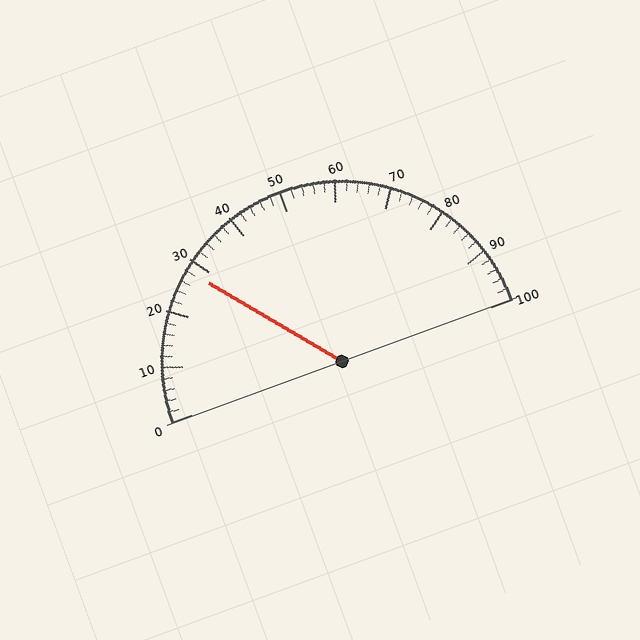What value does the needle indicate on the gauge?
The needle indicates approximately 28.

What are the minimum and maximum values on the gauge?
The gauge ranges from 0 to 100.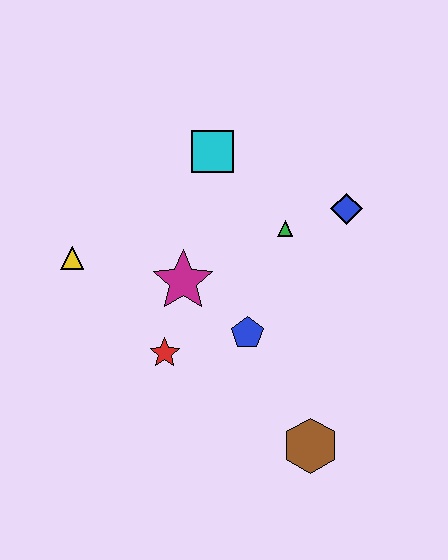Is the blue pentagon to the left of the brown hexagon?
Yes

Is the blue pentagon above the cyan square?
No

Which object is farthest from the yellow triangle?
The brown hexagon is farthest from the yellow triangle.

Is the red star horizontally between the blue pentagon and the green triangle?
No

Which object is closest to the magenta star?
The red star is closest to the magenta star.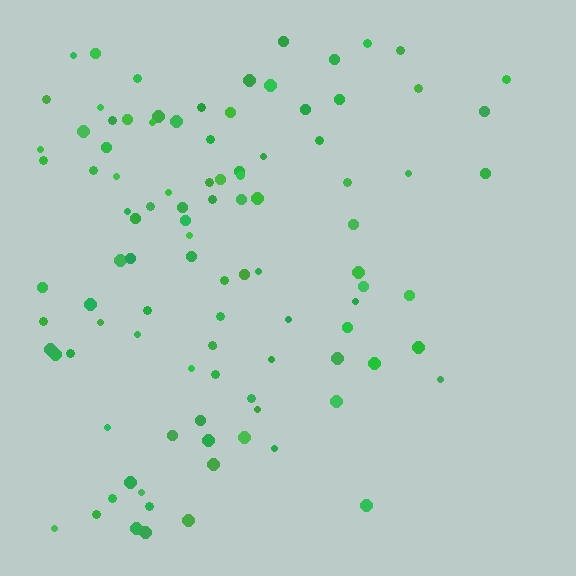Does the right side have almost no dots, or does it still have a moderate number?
Still a moderate number, just noticeably fewer than the left.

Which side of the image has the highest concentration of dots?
The left.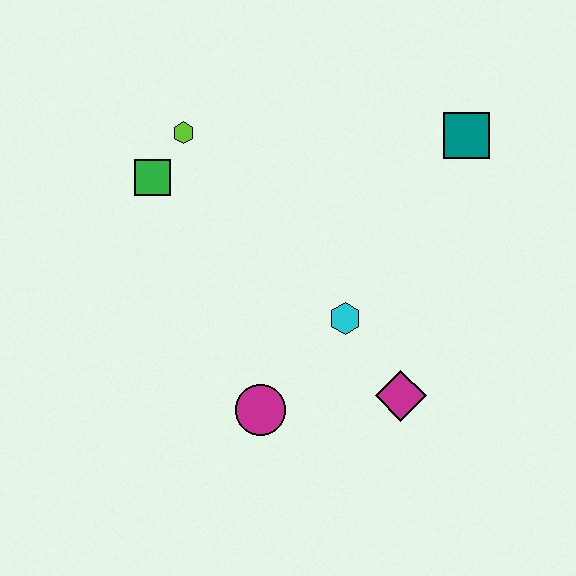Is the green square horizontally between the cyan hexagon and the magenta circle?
No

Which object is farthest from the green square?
The magenta diamond is farthest from the green square.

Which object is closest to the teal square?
The cyan hexagon is closest to the teal square.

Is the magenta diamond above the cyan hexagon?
No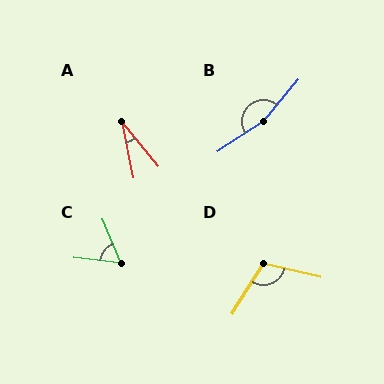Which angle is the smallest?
A, at approximately 28 degrees.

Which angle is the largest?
B, at approximately 164 degrees.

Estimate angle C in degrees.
Approximately 61 degrees.